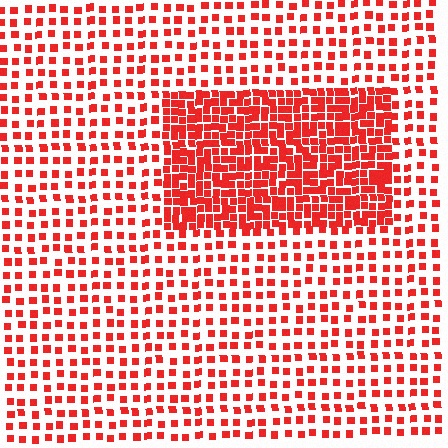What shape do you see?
I see a rectangle.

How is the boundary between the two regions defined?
The boundary is defined by a change in element density (approximately 2.4x ratio). All elements are the same color, size, and shape.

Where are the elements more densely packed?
The elements are more densely packed inside the rectangle boundary.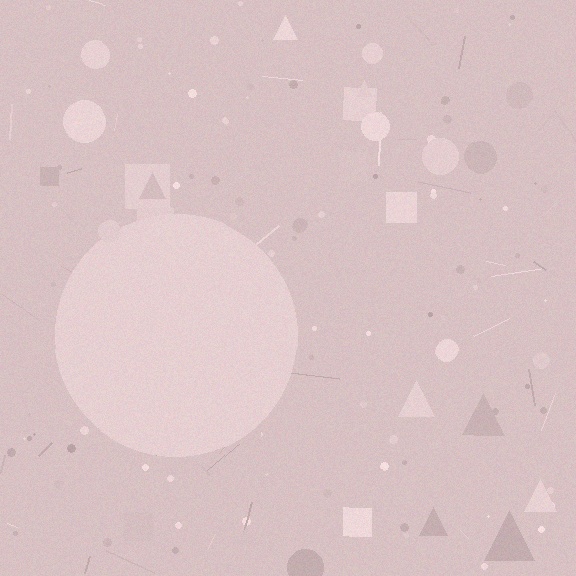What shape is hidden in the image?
A circle is hidden in the image.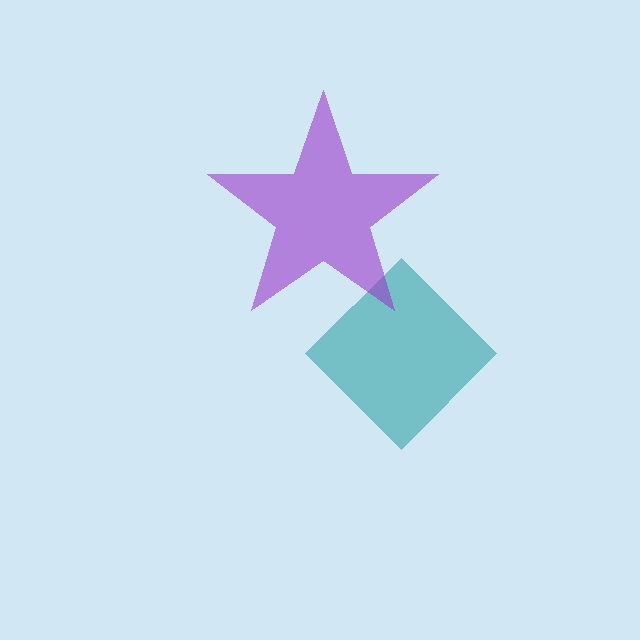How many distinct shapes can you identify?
There are 2 distinct shapes: a teal diamond, a purple star.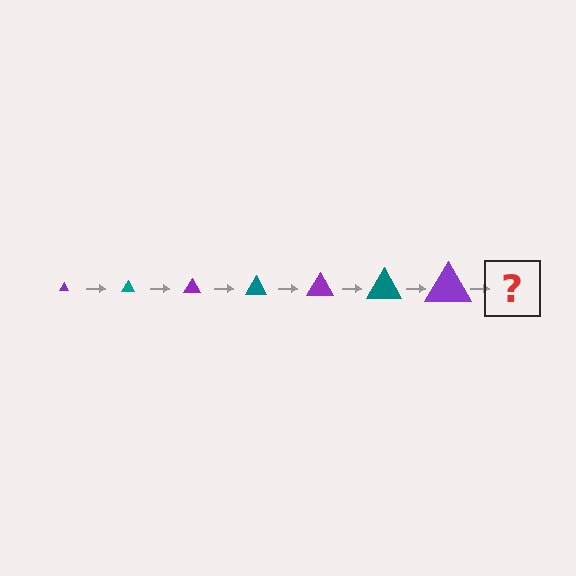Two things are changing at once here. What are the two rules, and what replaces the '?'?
The two rules are that the triangle grows larger each step and the color cycles through purple and teal. The '?' should be a teal triangle, larger than the previous one.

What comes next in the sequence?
The next element should be a teal triangle, larger than the previous one.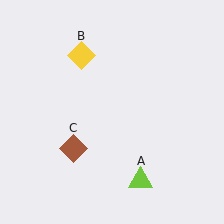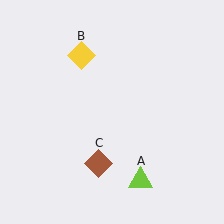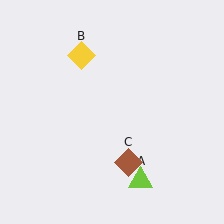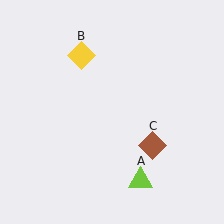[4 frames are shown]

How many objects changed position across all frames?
1 object changed position: brown diamond (object C).